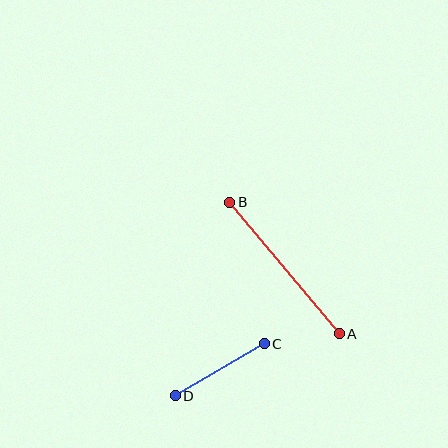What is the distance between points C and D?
The distance is approximately 103 pixels.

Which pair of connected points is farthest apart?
Points A and B are farthest apart.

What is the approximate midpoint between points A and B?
The midpoint is at approximately (285, 268) pixels.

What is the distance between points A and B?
The distance is approximately 171 pixels.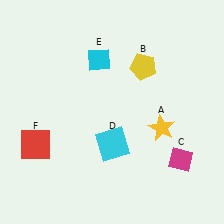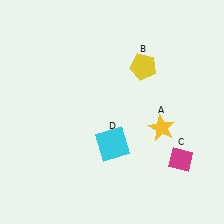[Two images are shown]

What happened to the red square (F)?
The red square (F) was removed in Image 2. It was in the bottom-left area of Image 1.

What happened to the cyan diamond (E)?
The cyan diamond (E) was removed in Image 2. It was in the top-left area of Image 1.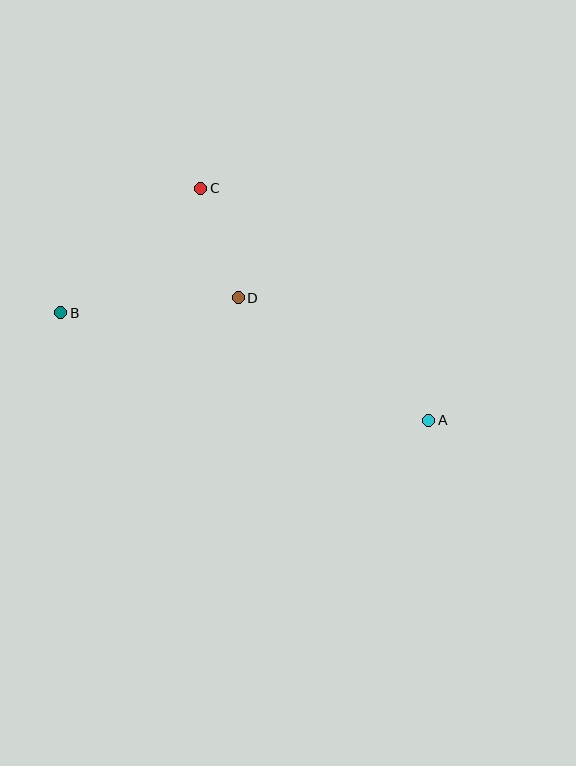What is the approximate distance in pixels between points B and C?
The distance between B and C is approximately 188 pixels.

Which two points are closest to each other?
Points C and D are closest to each other.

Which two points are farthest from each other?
Points A and B are farthest from each other.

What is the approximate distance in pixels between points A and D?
The distance between A and D is approximately 226 pixels.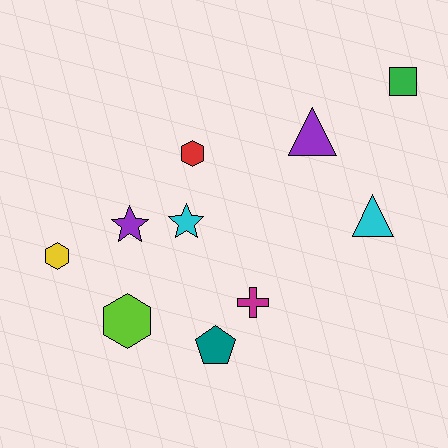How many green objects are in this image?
There is 1 green object.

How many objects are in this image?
There are 10 objects.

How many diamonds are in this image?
There are no diamonds.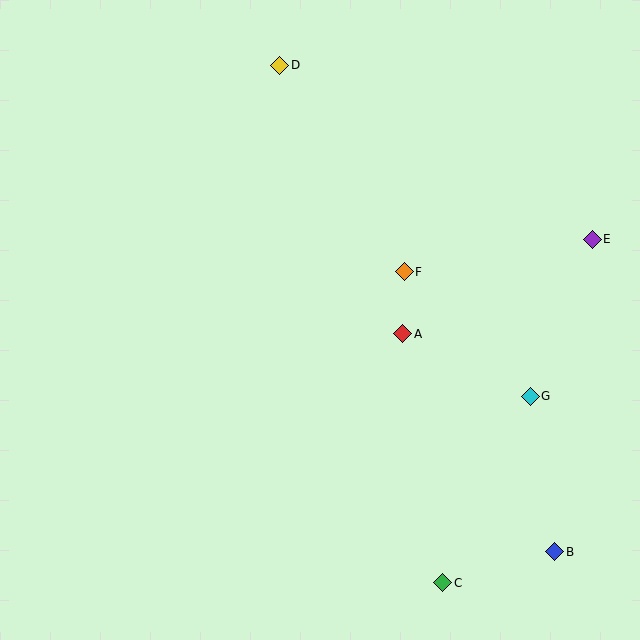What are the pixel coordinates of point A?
Point A is at (403, 334).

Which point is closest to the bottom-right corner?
Point B is closest to the bottom-right corner.